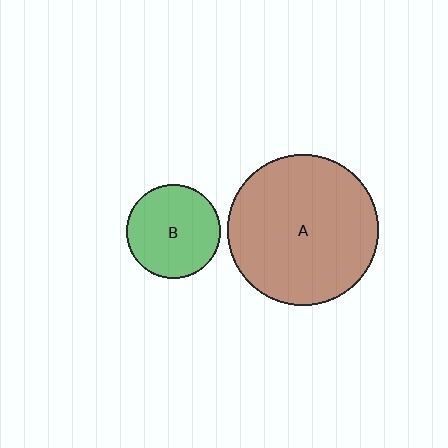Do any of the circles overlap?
No, none of the circles overlap.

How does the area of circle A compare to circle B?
Approximately 2.6 times.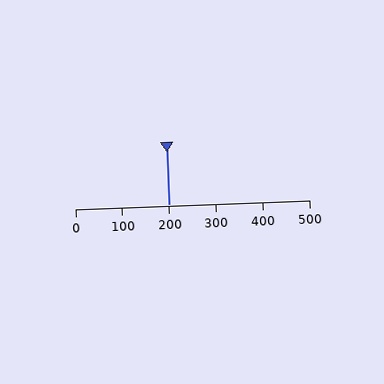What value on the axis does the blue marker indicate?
The marker indicates approximately 200.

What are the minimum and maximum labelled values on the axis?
The axis runs from 0 to 500.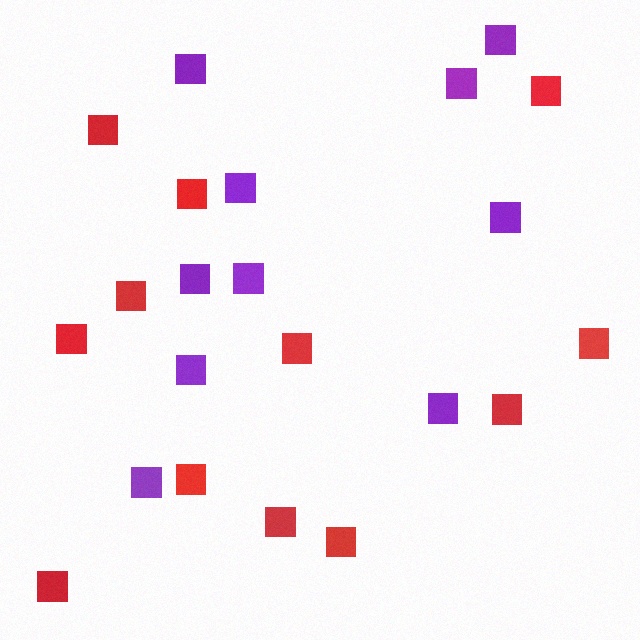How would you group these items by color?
There are 2 groups: one group of red squares (12) and one group of purple squares (10).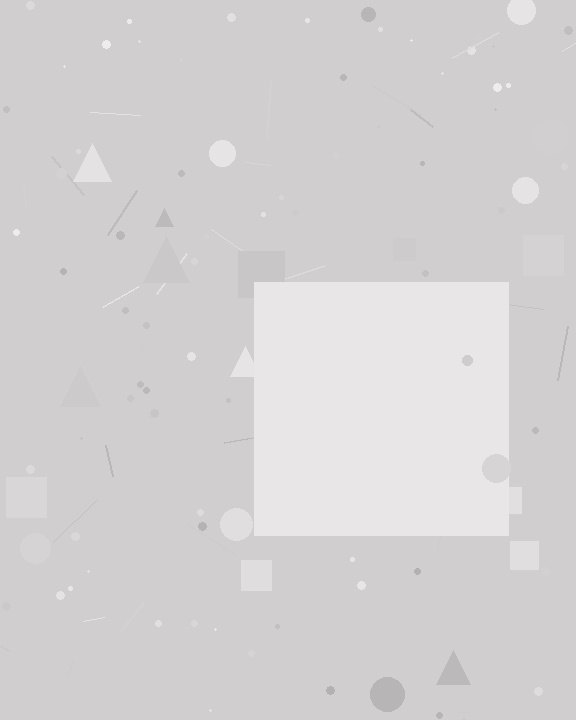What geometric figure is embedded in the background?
A square is embedded in the background.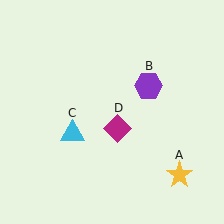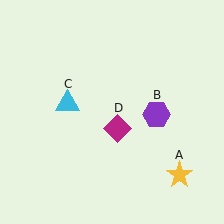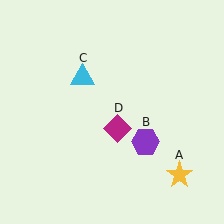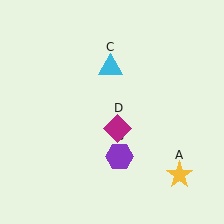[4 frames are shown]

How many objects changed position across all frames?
2 objects changed position: purple hexagon (object B), cyan triangle (object C).